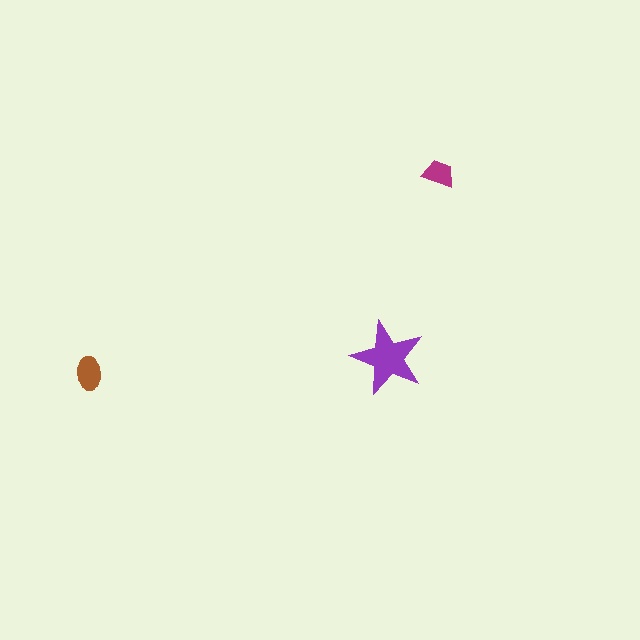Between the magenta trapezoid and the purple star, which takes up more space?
The purple star.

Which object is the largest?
The purple star.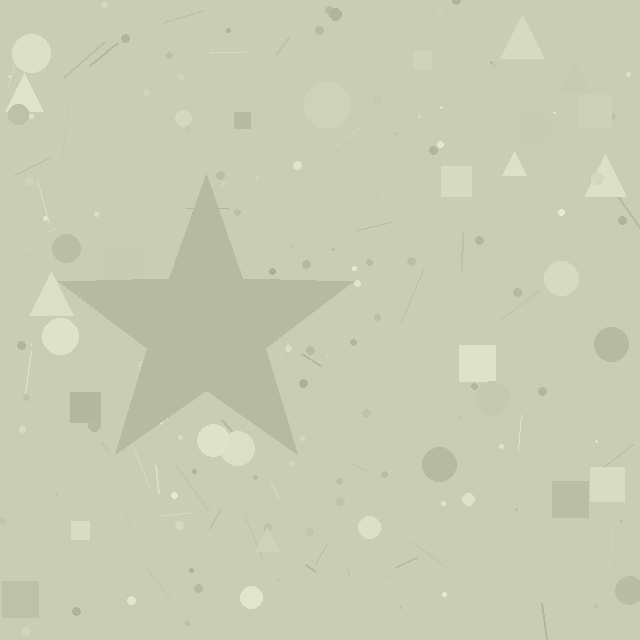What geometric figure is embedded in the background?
A star is embedded in the background.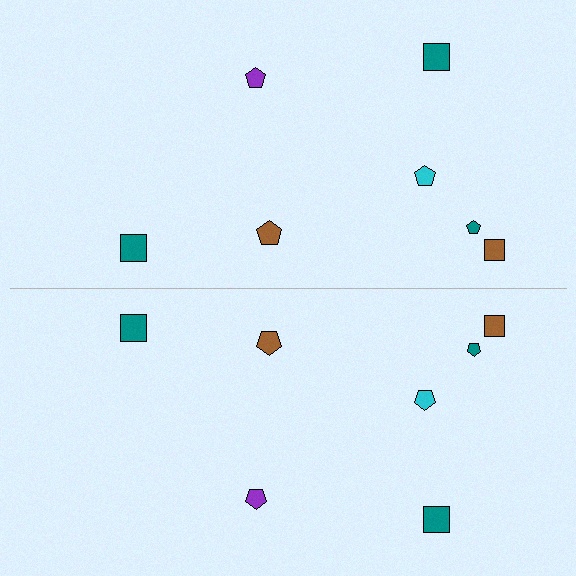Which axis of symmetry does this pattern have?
The pattern has a horizontal axis of symmetry running through the center of the image.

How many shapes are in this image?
There are 14 shapes in this image.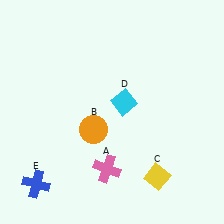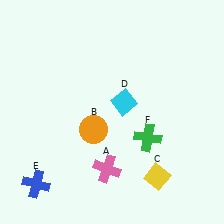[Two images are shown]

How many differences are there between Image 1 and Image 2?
There is 1 difference between the two images.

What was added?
A green cross (F) was added in Image 2.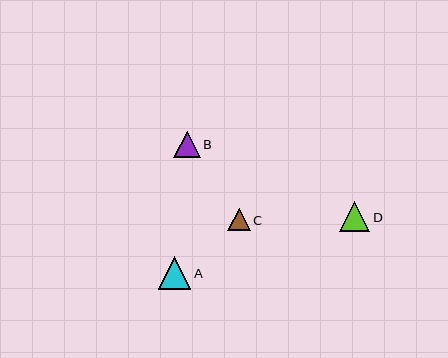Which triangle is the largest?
Triangle A is the largest with a size of approximately 32 pixels.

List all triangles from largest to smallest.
From largest to smallest: A, D, B, C.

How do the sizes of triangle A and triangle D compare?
Triangle A and triangle D are approximately the same size.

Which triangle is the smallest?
Triangle C is the smallest with a size of approximately 23 pixels.